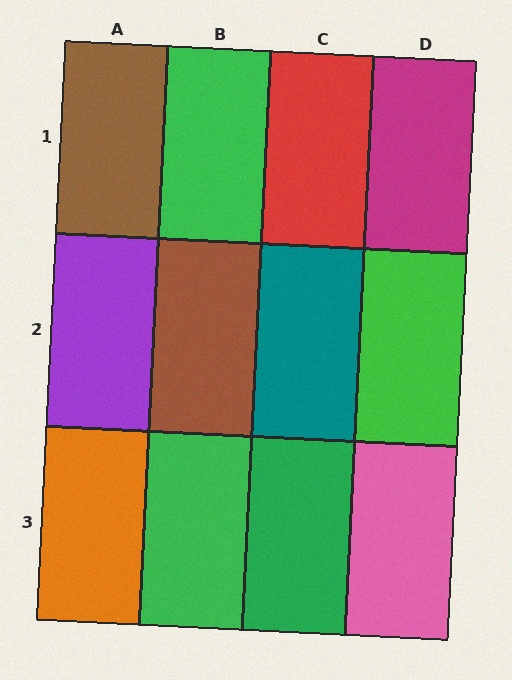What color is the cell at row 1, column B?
Green.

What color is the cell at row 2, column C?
Teal.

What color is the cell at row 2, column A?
Purple.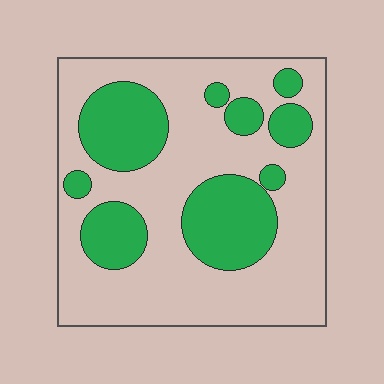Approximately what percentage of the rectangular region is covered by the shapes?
Approximately 30%.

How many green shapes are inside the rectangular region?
9.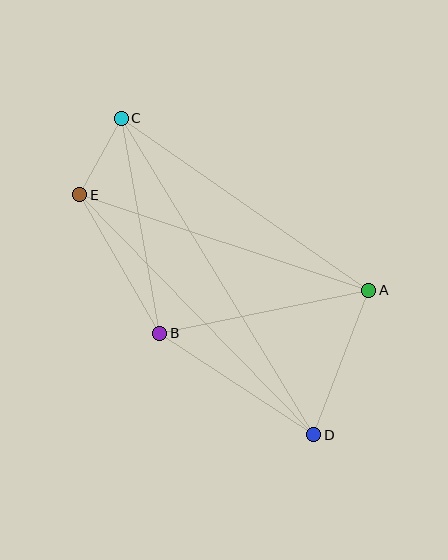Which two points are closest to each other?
Points C and E are closest to each other.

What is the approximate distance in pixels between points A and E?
The distance between A and E is approximately 304 pixels.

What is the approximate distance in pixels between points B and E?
The distance between B and E is approximately 160 pixels.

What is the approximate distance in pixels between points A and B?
The distance between A and B is approximately 213 pixels.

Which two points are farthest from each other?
Points C and D are farthest from each other.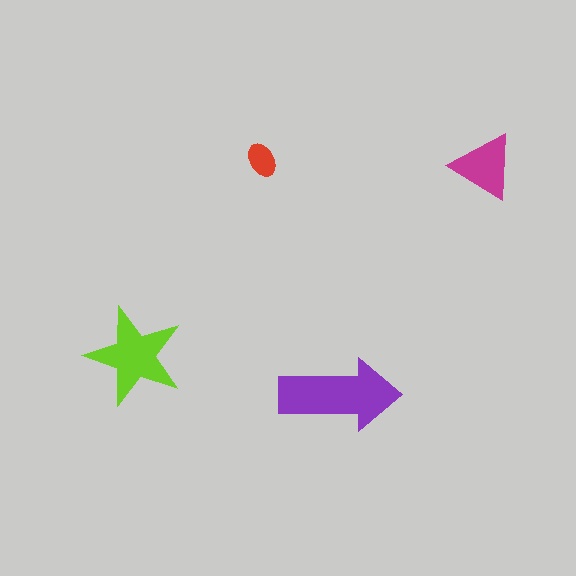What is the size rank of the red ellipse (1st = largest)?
4th.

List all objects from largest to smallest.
The purple arrow, the lime star, the magenta triangle, the red ellipse.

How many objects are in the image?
There are 4 objects in the image.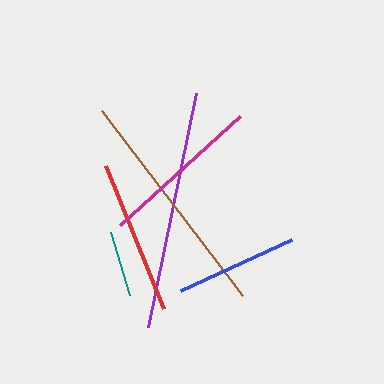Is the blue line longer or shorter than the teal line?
The blue line is longer than the teal line.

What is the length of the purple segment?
The purple segment is approximately 239 pixels long.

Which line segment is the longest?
The purple line is the longest at approximately 239 pixels.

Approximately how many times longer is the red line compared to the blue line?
The red line is approximately 1.3 times the length of the blue line.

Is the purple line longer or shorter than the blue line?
The purple line is longer than the blue line.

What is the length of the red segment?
The red segment is approximately 154 pixels long.